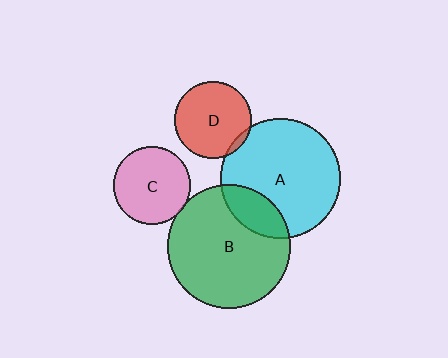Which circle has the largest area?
Circle B (green).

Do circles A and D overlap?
Yes.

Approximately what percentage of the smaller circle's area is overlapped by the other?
Approximately 5%.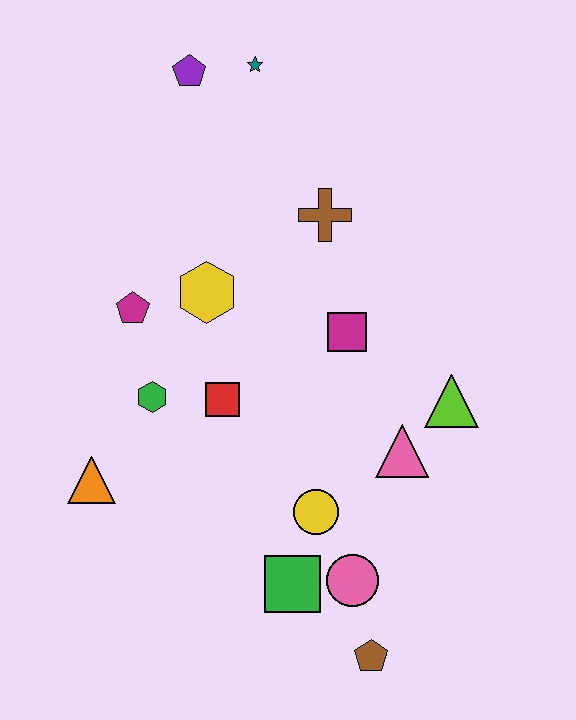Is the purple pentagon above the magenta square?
Yes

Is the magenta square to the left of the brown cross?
No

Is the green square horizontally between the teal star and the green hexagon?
No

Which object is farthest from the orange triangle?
The teal star is farthest from the orange triangle.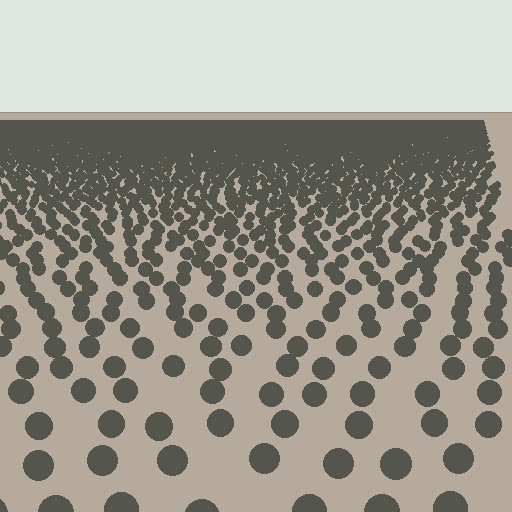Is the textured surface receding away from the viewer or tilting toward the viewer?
The surface is receding away from the viewer. Texture elements get smaller and denser toward the top.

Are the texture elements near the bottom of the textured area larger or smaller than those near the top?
Larger. Near the bottom, elements are closer to the viewer and appear at a bigger on-screen size.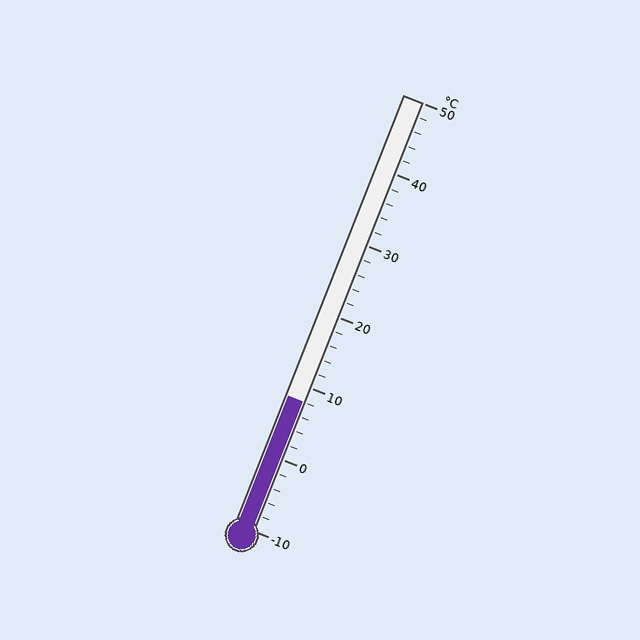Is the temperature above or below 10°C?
The temperature is below 10°C.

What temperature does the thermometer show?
The thermometer shows approximately 8°C.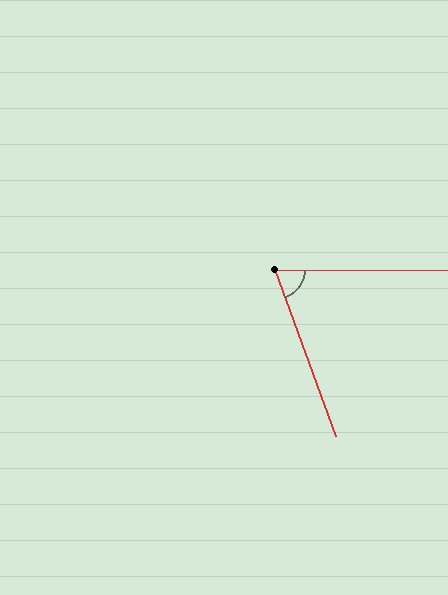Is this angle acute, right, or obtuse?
It is acute.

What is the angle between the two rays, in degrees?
Approximately 70 degrees.